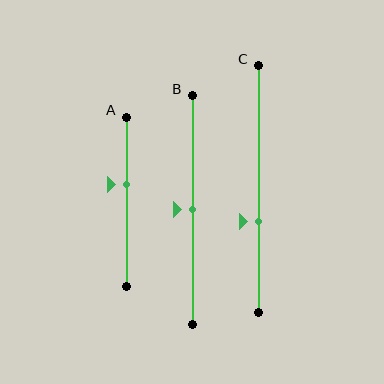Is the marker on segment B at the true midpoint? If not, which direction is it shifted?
Yes, the marker on segment B is at the true midpoint.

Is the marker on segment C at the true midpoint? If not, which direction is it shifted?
No, the marker on segment C is shifted downward by about 13% of the segment length.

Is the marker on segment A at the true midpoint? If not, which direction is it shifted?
No, the marker on segment A is shifted upward by about 10% of the segment length.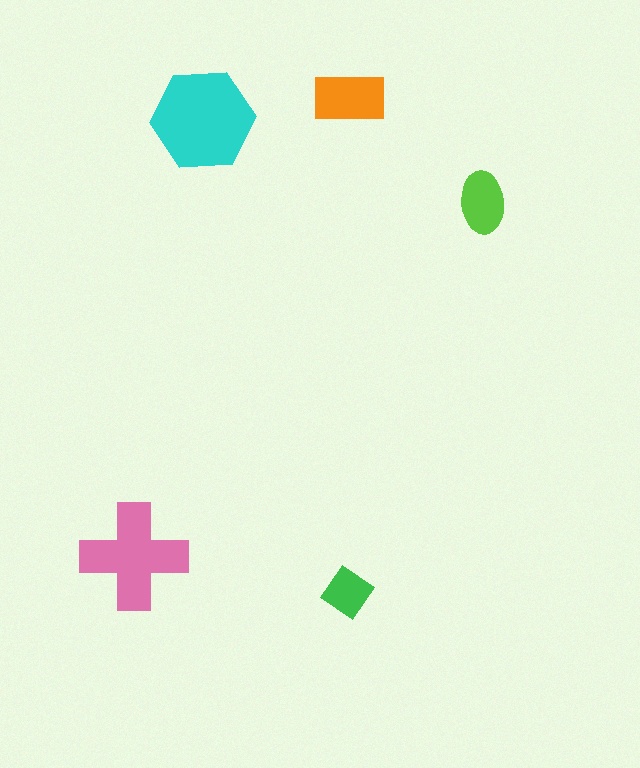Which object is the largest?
The cyan hexagon.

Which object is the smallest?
The green diamond.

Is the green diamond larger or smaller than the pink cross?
Smaller.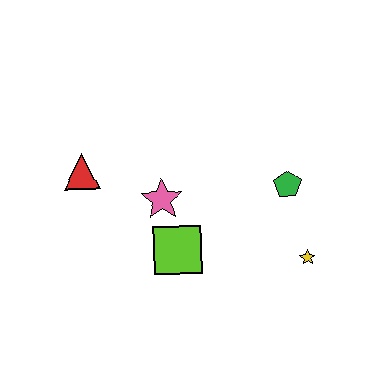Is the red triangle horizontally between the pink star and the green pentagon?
No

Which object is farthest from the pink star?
The yellow star is farthest from the pink star.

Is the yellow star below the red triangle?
Yes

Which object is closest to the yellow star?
The green pentagon is closest to the yellow star.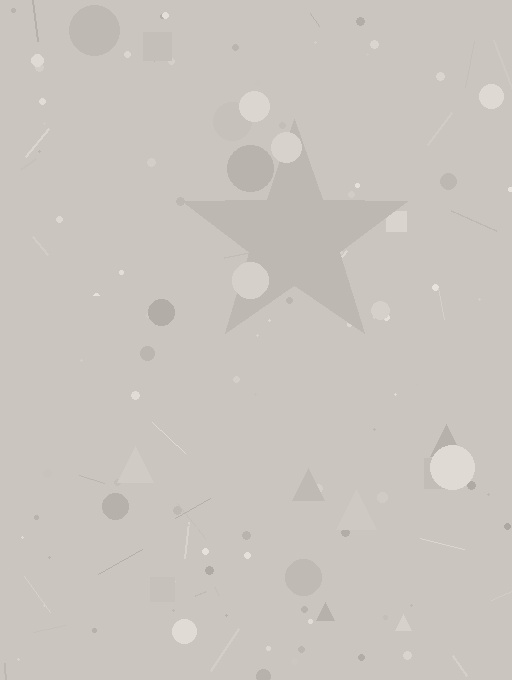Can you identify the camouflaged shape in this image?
The camouflaged shape is a star.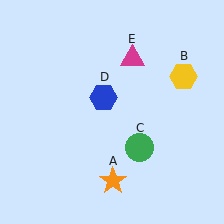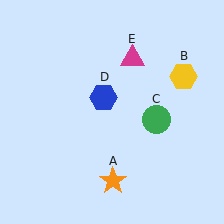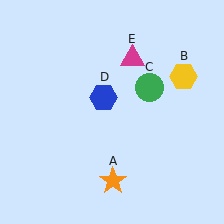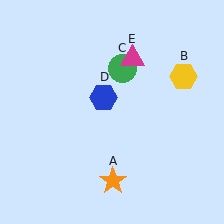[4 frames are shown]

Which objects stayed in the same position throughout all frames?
Orange star (object A) and yellow hexagon (object B) and blue hexagon (object D) and magenta triangle (object E) remained stationary.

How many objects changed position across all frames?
1 object changed position: green circle (object C).